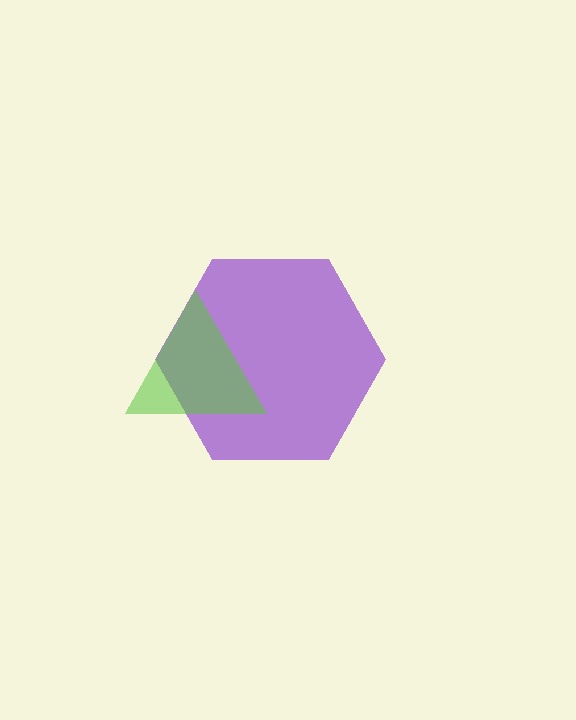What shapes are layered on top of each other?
The layered shapes are: a purple hexagon, a lime triangle.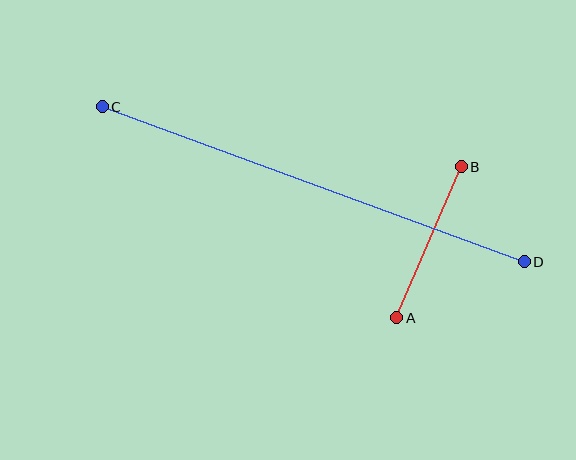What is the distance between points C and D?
The distance is approximately 450 pixels.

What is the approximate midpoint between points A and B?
The midpoint is at approximately (429, 242) pixels.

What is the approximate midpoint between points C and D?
The midpoint is at approximately (313, 184) pixels.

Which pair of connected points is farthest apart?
Points C and D are farthest apart.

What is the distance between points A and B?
The distance is approximately 164 pixels.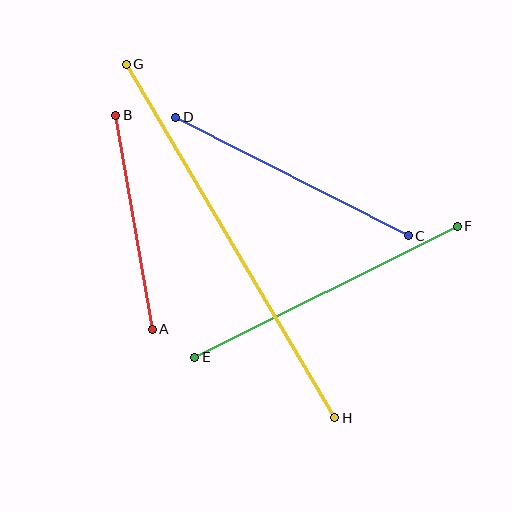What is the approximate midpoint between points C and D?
The midpoint is at approximately (292, 177) pixels.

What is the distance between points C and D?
The distance is approximately 261 pixels.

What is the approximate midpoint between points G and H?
The midpoint is at approximately (231, 241) pixels.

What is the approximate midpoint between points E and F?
The midpoint is at approximately (326, 292) pixels.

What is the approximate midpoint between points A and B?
The midpoint is at approximately (134, 222) pixels.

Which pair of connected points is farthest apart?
Points G and H are farthest apart.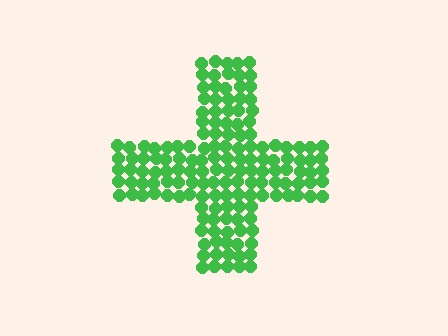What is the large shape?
The large shape is a cross.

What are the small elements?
The small elements are circles.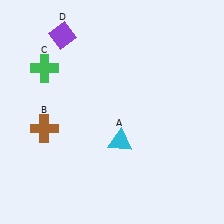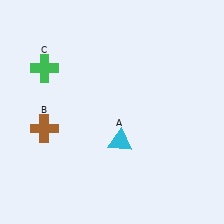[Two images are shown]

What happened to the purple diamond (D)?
The purple diamond (D) was removed in Image 2. It was in the top-left area of Image 1.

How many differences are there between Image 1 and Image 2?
There is 1 difference between the two images.